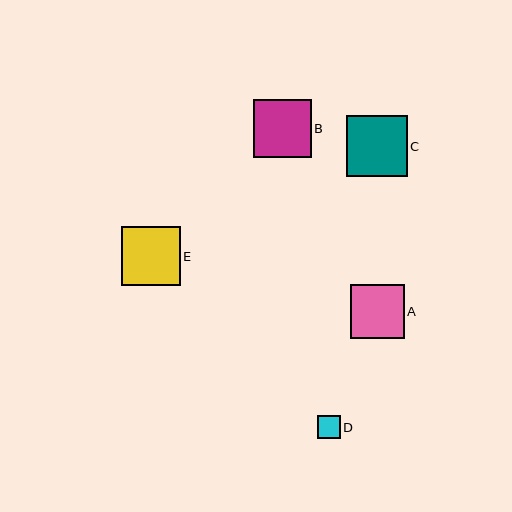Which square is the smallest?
Square D is the smallest with a size of approximately 23 pixels.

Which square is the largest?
Square C is the largest with a size of approximately 61 pixels.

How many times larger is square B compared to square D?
Square B is approximately 2.5 times the size of square D.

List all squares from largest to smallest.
From largest to smallest: C, E, B, A, D.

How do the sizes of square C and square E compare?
Square C and square E are approximately the same size.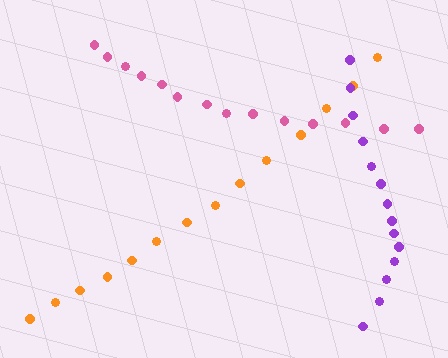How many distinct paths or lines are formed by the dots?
There are 3 distinct paths.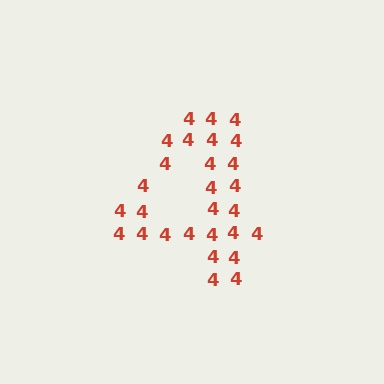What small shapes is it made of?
It is made of small digit 4's.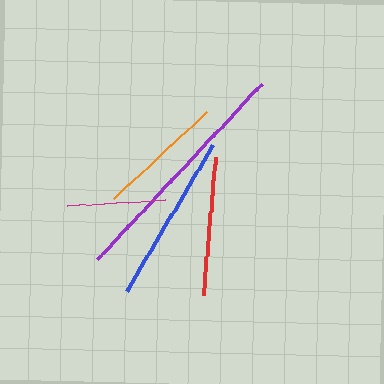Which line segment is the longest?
The purple line is the longest at approximately 241 pixels.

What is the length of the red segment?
The red segment is approximately 140 pixels long.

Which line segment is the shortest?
The magenta line is the shortest at approximately 99 pixels.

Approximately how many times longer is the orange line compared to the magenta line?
The orange line is approximately 1.3 times the length of the magenta line.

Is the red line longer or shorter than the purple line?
The purple line is longer than the red line.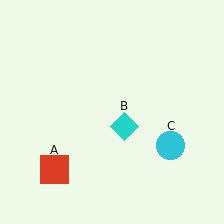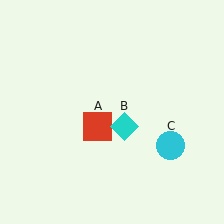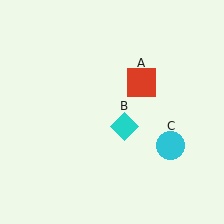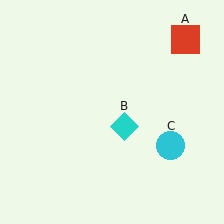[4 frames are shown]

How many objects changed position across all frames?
1 object changed position: red square (object A).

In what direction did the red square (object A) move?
The red square (object A) moved up and to the right.